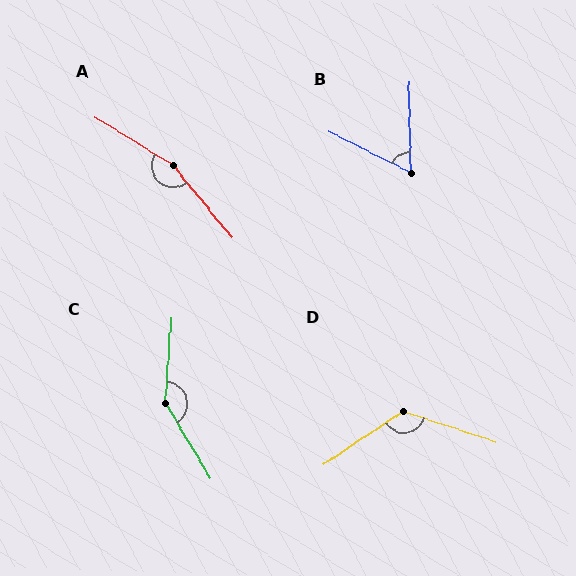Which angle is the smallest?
B, at approximately 62 degrees.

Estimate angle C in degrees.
Approximately 145 degrees.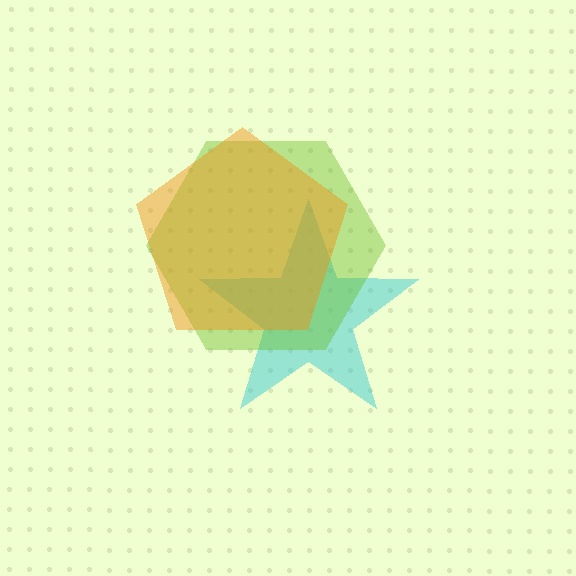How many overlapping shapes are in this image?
There are 3 overlapping shapes in the image.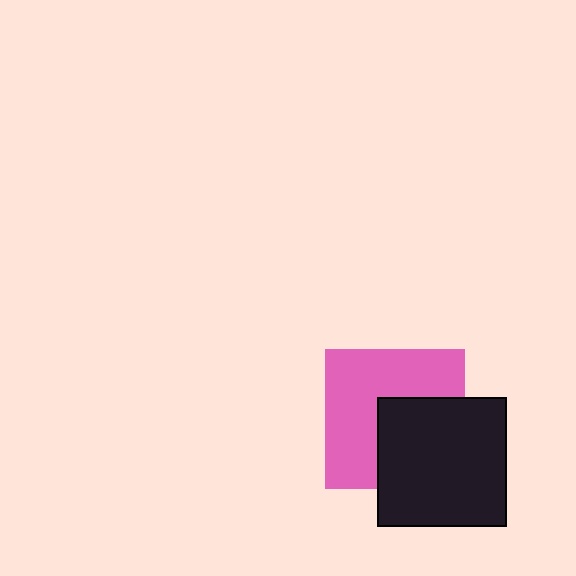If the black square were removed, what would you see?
You would see the complete pink square.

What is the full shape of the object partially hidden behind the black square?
The partially hidden object is a pink square.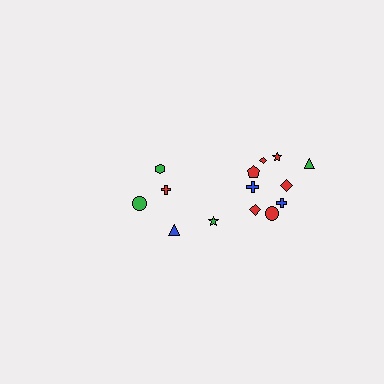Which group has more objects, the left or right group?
The right group.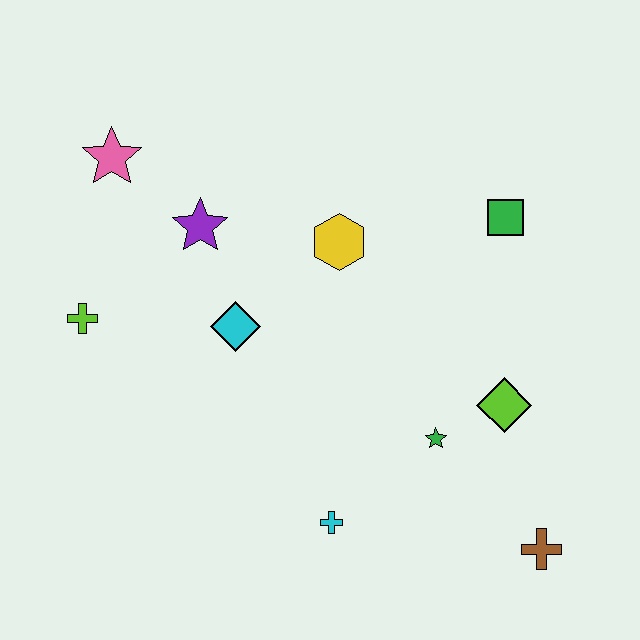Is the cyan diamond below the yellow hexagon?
Yes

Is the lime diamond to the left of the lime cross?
No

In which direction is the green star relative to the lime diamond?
The green star is to the left of the lime diamond.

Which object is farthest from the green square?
The lime cross is farthest from the green square.